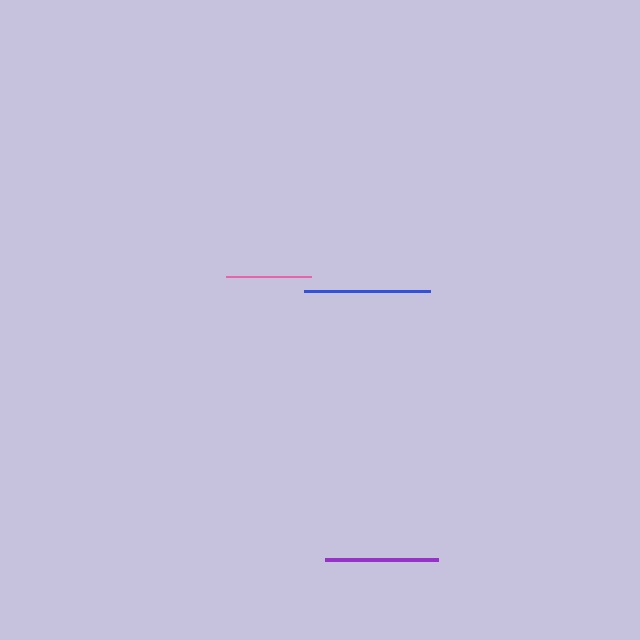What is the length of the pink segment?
The pink segment is approximately 86 pixels long.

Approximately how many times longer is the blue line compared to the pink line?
The blue line is approximately 1.5 times the length of the pink line.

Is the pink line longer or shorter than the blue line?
The blue line is longer than the pink line.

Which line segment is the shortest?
The pink line is the shortest at approximately 86 pixels.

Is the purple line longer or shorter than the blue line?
The blue line is longer than the purple line.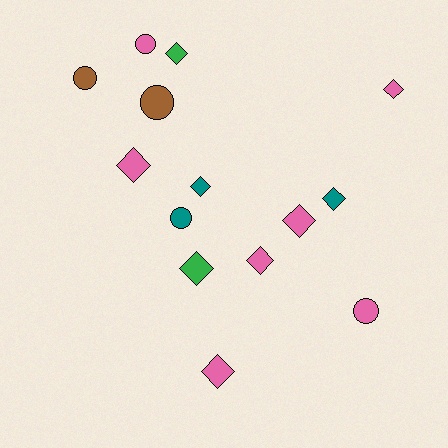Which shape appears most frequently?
Diamond, with 9 objects.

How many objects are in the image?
There are 14 objects.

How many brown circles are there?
There are 2 brown circles.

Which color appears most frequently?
Pink, with 7 objects.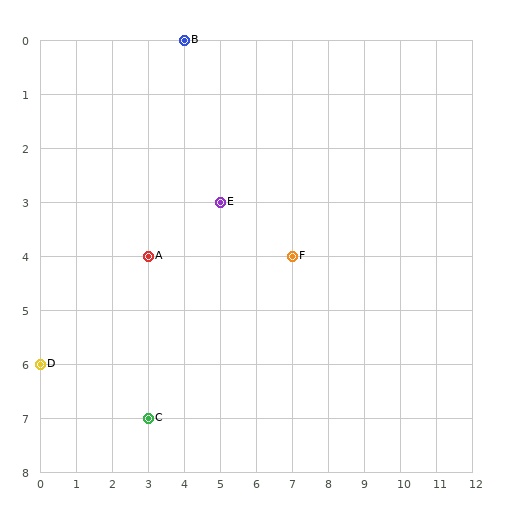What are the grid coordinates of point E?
Point E is at grid coordinates (5, 3).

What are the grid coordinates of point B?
Point B is at grid coordinates (4, 0).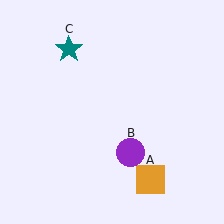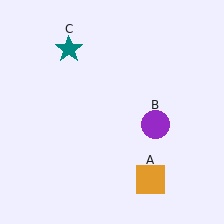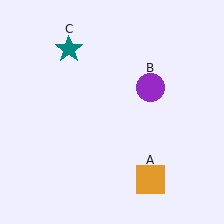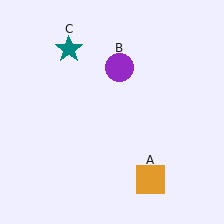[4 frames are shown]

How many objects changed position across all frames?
1 object changed position: purple circle (object B).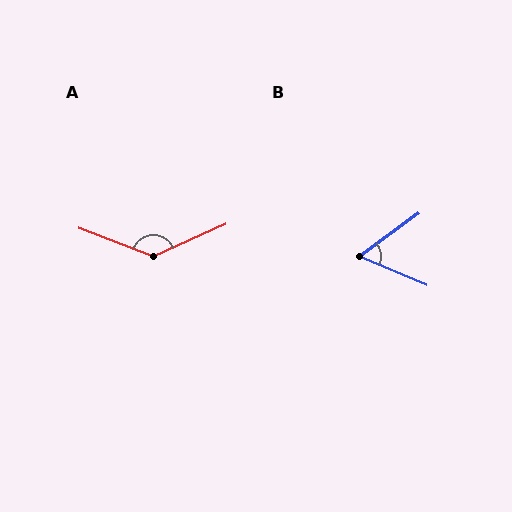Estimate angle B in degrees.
Approximately 60 degrees.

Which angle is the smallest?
B, at approximately 60 degrees.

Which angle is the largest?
A, at approximately 135 degrees.